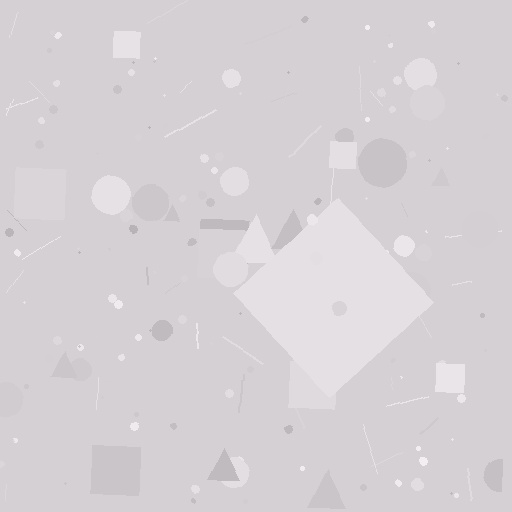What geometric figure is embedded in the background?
A diamond is embedded in the background.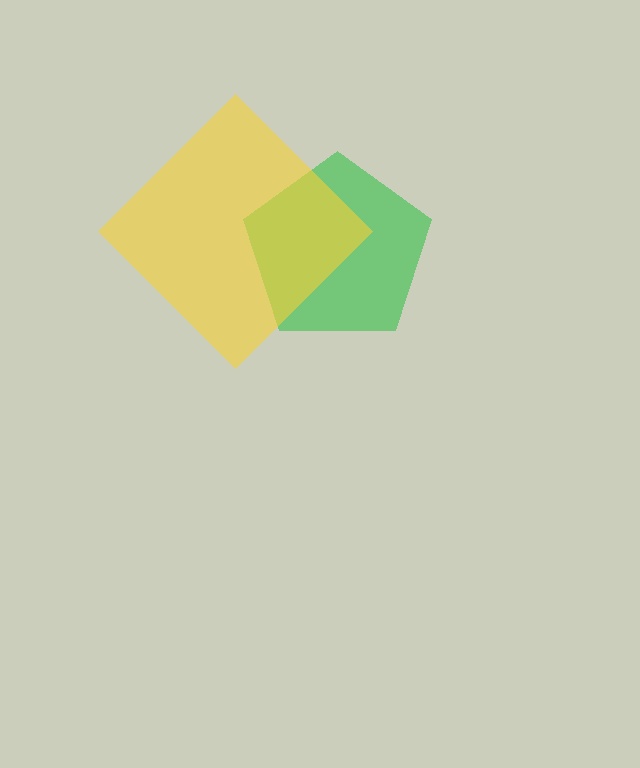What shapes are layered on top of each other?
The layered shapes are: a green pentagon, a yellow diamond.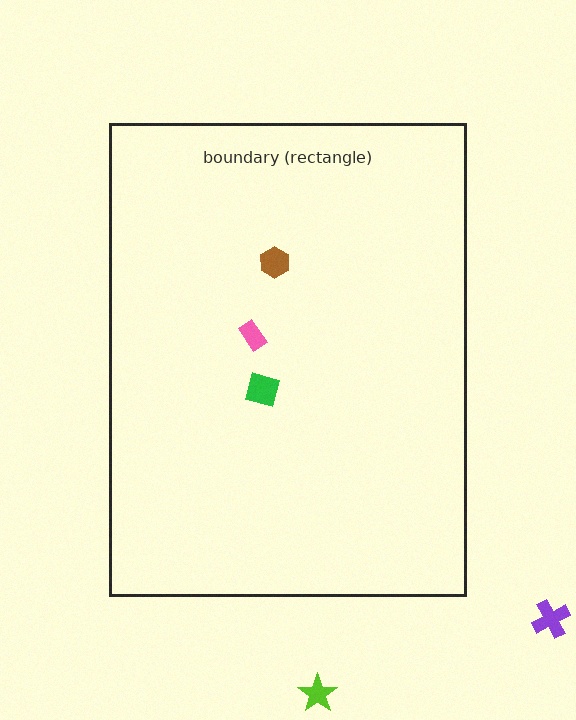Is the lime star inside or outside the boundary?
Outside.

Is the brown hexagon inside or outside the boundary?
Inside.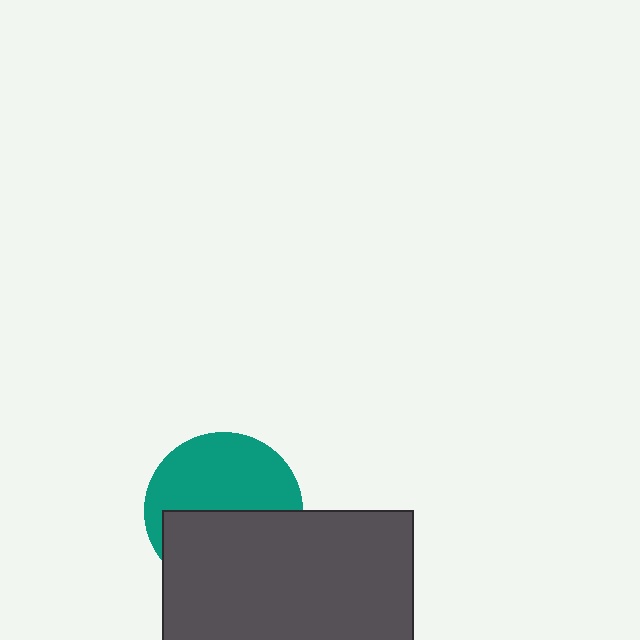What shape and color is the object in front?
The object in front is a dark gray rectangle.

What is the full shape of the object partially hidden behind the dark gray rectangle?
The partially hidden object is a teal circle.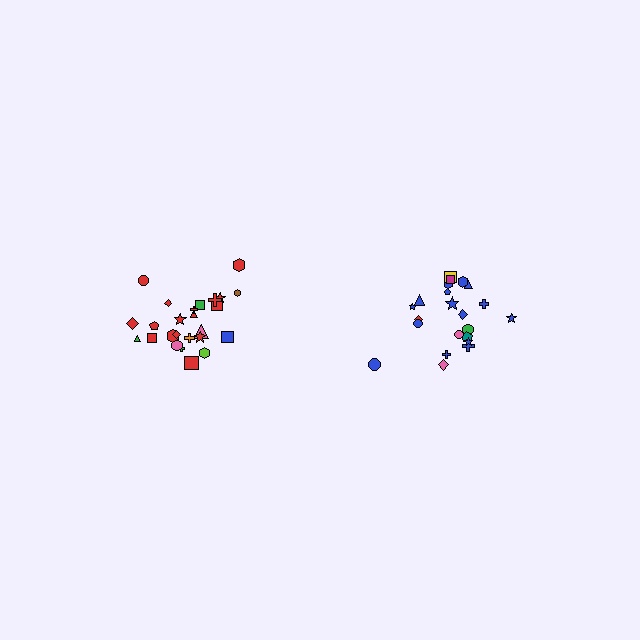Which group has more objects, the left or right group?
The left group.